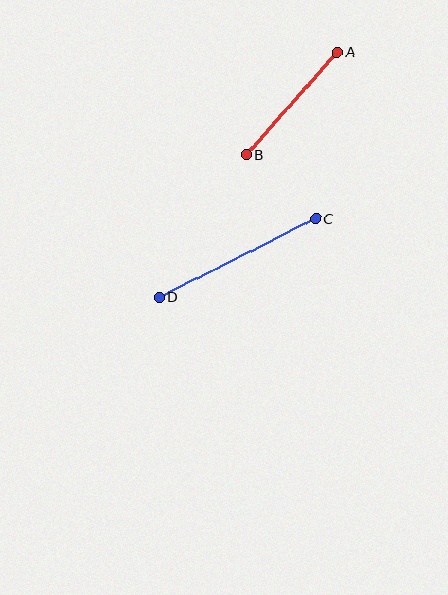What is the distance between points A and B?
The distance is approximately 137 pixels.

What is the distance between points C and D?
The distance is approximately 175 pixels.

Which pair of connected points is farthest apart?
Points C and D are farthest apart.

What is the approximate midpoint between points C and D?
The midpoint is at approximately (238, 258) pixels.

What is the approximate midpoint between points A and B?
The midpoint is at approximately (291, 104) pixels.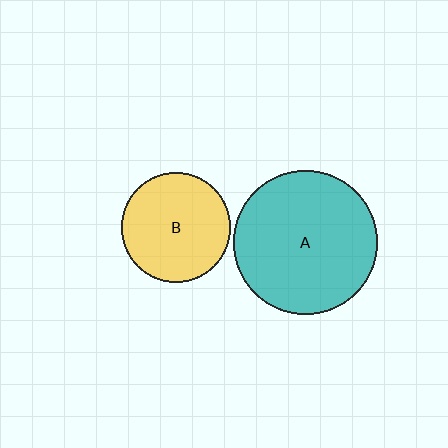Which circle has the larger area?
Circle A (teal).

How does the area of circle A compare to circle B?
Approximately 1.7 times.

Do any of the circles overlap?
No, none of the circles overlap.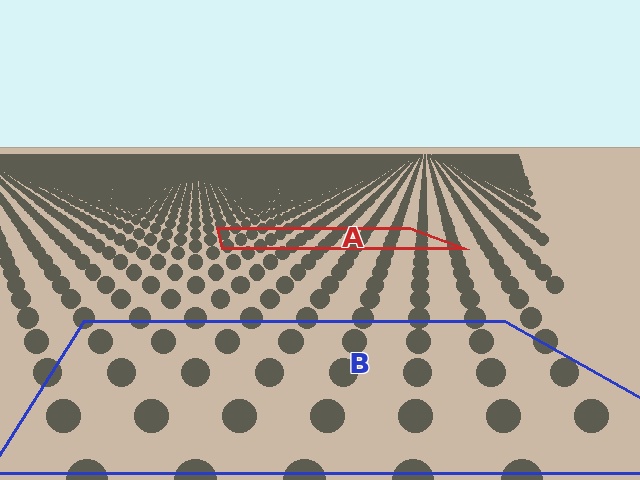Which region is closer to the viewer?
Region B is closer. The texture elements there are larger and more spread out.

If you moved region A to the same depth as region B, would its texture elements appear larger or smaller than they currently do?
They would appear larger. At a closer depth, the same texture elements are projected at a bigger on-screen size.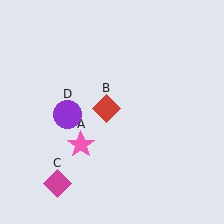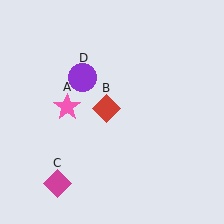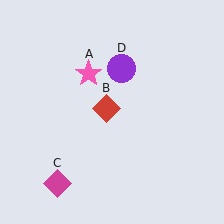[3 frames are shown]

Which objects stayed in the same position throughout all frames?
Red diamond (object B) and magenta diamond (object C) remained stationary.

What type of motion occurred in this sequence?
The pink star (object A), purple circle (object D) rotated clockwise around the center of the scene.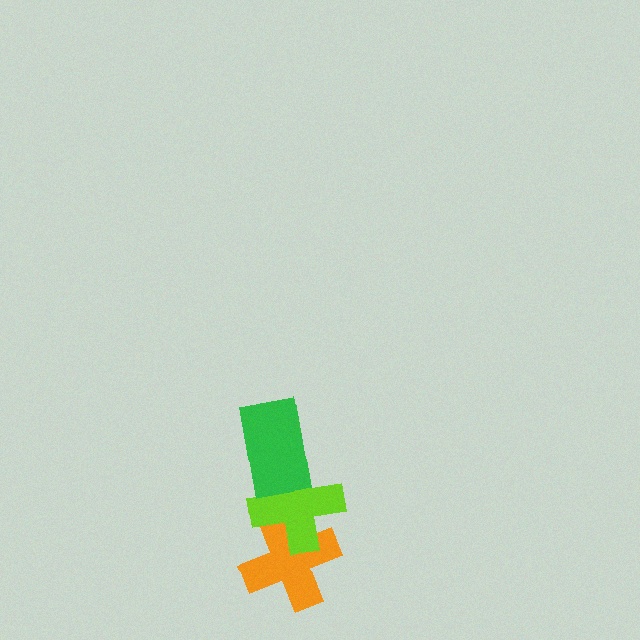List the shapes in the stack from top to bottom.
From top to bottom: the green rectangle, the lime cross, the orange cross.